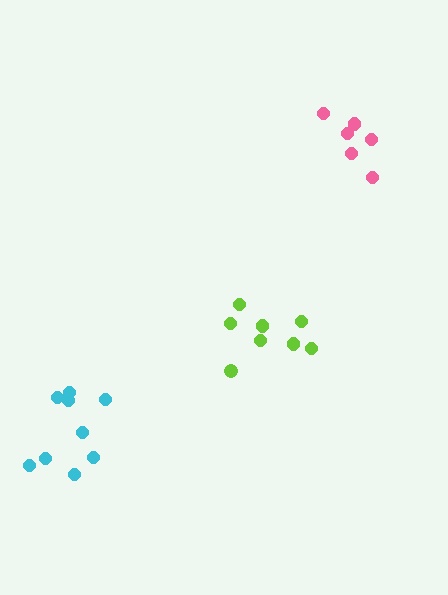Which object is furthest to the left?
The cyan cluster is leftmost.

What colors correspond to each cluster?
The clusters are colored: pink, lime, cyan.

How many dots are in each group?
Group 1: 6 dots, Group 2: 8 dots, Group 3: 9 dots (23 total).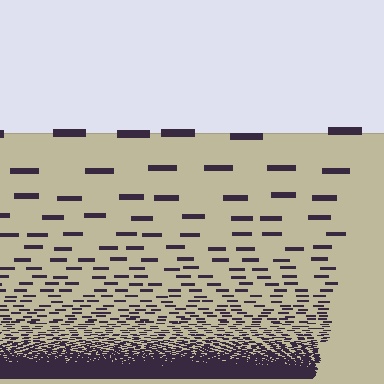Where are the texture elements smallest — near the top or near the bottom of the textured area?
Near the bottom.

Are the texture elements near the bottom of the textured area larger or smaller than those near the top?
Smaller. The gradient is inverted — elements near the bottom are smaller and denser.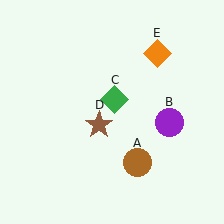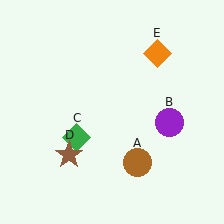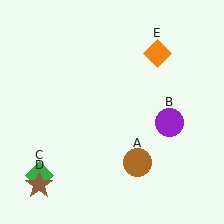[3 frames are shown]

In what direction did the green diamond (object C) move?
The green diamond (object C) moved down and to the left.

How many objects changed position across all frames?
2 objects changed position: green diamond (object C), brown star (object D).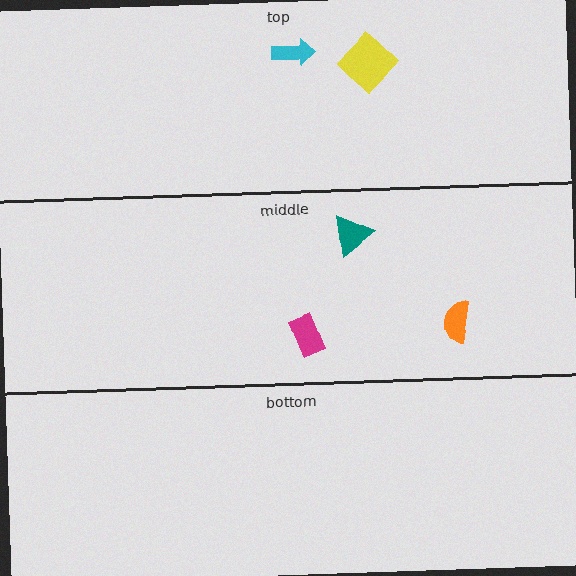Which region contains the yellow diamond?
The top region.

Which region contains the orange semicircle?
The middle region.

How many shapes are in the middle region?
3.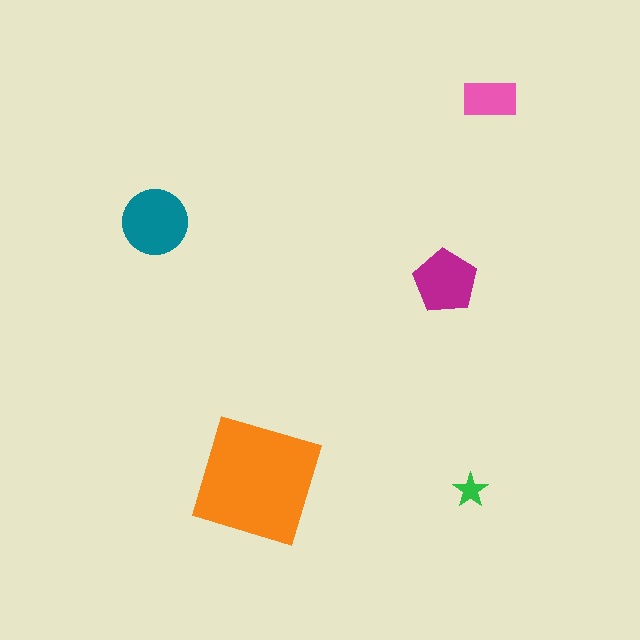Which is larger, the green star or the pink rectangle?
The pink rectangle.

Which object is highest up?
The pink rectangle is topmost.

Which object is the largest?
The orange square.